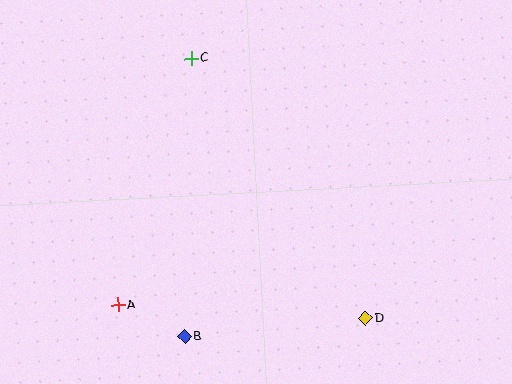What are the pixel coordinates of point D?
Point D is at (365, 318).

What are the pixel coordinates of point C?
Point C is at (191, 58).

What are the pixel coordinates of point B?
Point B is at (185, 337).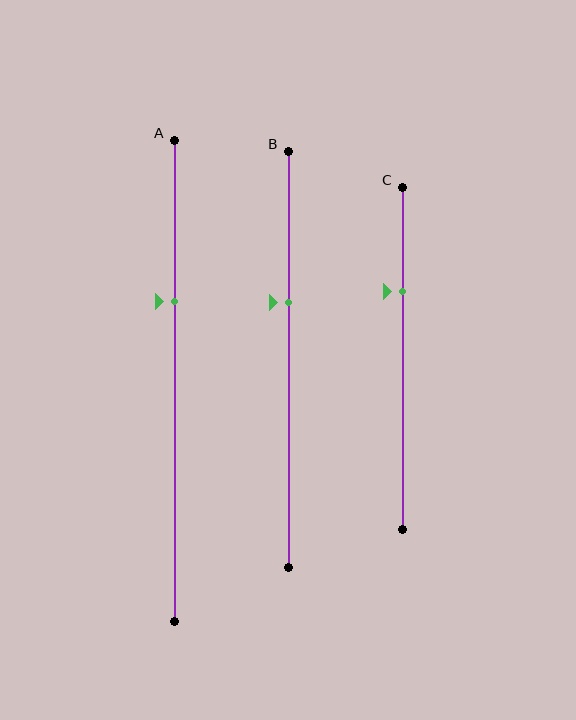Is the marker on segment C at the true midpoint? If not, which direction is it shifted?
No, the marker on segment C is shifted upward by about 19% of the segment length.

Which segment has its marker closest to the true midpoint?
Segment B has its marker closest to the true midpoint.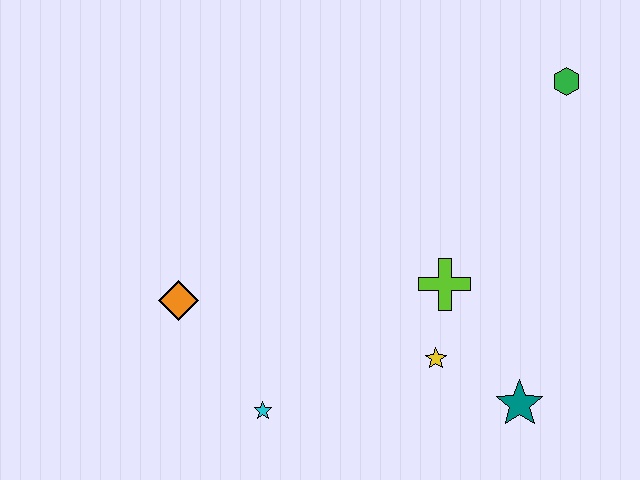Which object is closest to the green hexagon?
The lime cross is closest to the green hexagon.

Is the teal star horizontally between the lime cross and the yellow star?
No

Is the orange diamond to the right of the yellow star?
No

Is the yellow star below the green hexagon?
Yes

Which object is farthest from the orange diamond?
The green hexagon is farthest from the orange diamond.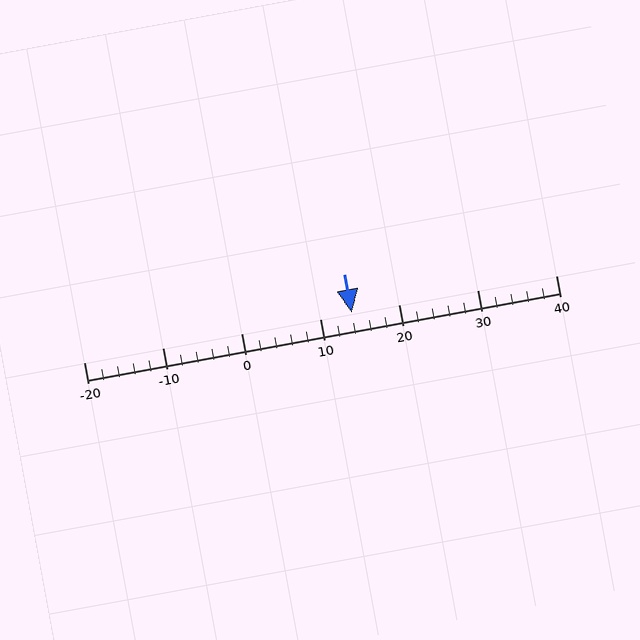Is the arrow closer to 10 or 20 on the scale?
The arrow is closer to 10.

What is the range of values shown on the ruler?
The ruler shows values from -20 to 40.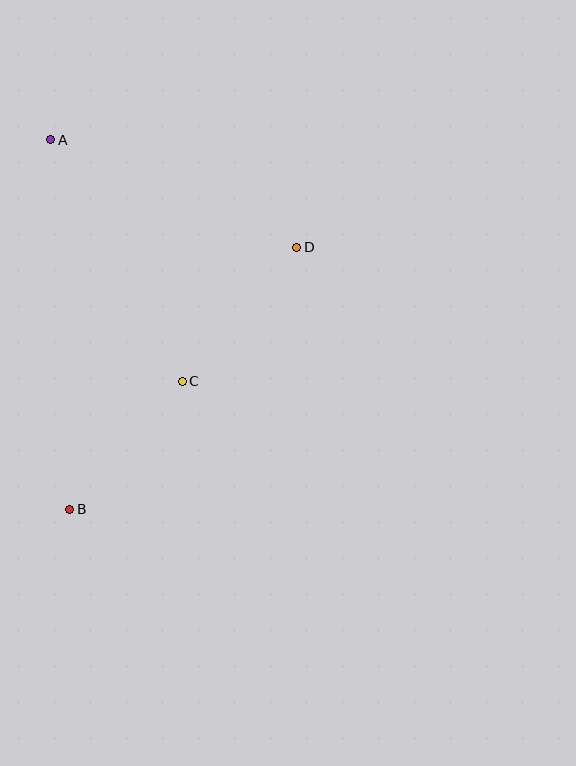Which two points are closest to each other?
Points B and C are closest to each other.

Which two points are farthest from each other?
Points A and B are farthest from each other.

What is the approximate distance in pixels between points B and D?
The distance between B and D is approximately 347 pixels.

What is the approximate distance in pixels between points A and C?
The distance between A and C is approximately 275 pixels.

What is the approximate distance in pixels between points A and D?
The distance between A and D is approximately 268 pixels.